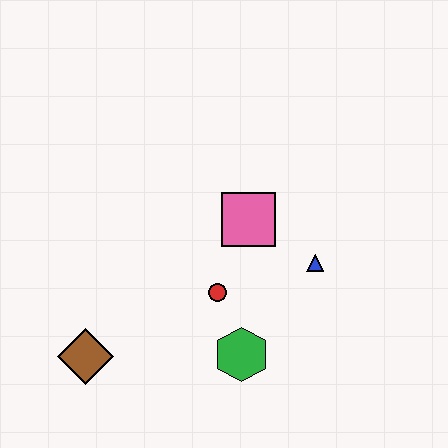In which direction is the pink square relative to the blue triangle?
The pink square is to the left of the blue triangle.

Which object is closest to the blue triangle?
The pink square is closest to the blue triangle.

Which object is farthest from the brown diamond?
The blue triangle is farthest from the brown diamond.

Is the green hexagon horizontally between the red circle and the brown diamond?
No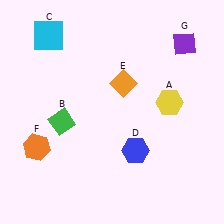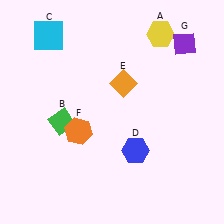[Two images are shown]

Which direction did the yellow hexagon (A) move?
The yellow hexagon (A) moved up.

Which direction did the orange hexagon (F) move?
The orange hexagon (F) moved right.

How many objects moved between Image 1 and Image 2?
2 objects moved between the two images.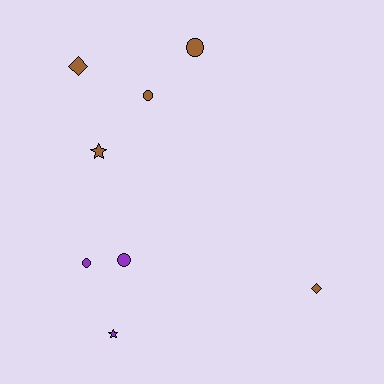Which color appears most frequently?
Brown, with 5 objects.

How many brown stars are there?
There is 1 brown star.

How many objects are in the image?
There are 8 objects.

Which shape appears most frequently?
Circle, with 4 objects.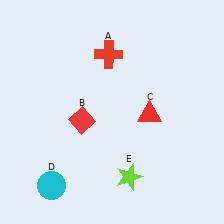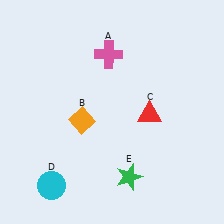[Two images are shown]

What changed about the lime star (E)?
In Image 1, E is lime. In Image 2, it changed to green.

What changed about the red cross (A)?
In Image 1, A is red. In Image 2, it changed to pink.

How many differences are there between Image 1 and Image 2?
There are 3 differences between the two images.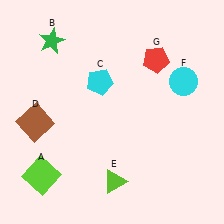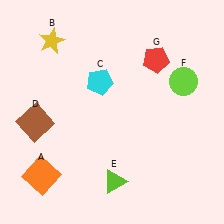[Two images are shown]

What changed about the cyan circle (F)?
In Image 1, F is cyan. In Image 2, it changed to lime.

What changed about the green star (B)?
In Image 1, B is green. In Image 2, it changed to yellow.